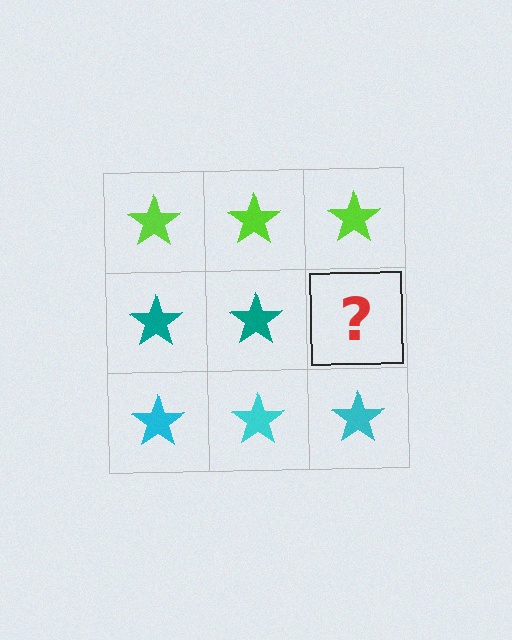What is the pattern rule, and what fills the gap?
The rule is that each row has a consistent color. The gap should be filled with a teal star.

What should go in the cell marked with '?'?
The missing cell should contain a teal star.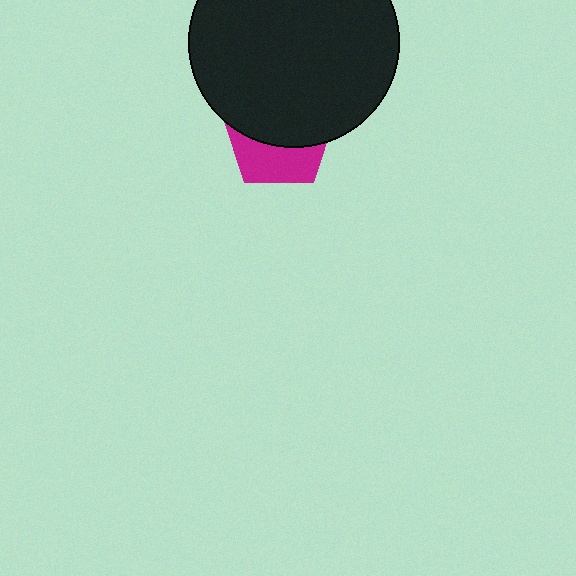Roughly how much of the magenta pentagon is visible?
A small part of it is visible (roughly 40%).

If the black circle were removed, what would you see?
You would see the complete magenta pentagon.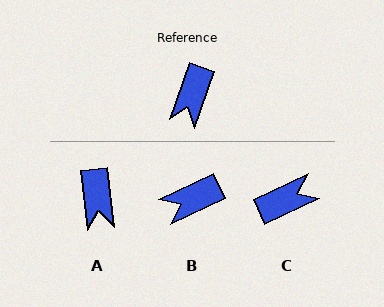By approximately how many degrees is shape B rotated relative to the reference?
Approximately 46 degrees clockwise.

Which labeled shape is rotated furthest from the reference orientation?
C, about 134 degrees away.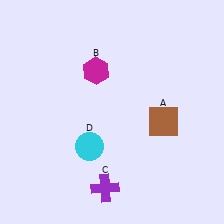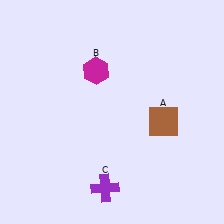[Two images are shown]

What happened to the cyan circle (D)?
The cyan circle (D) was removed in Image 2. It was in the bottom-left area of Image 1.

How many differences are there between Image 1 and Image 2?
There is 1 difference between the two images.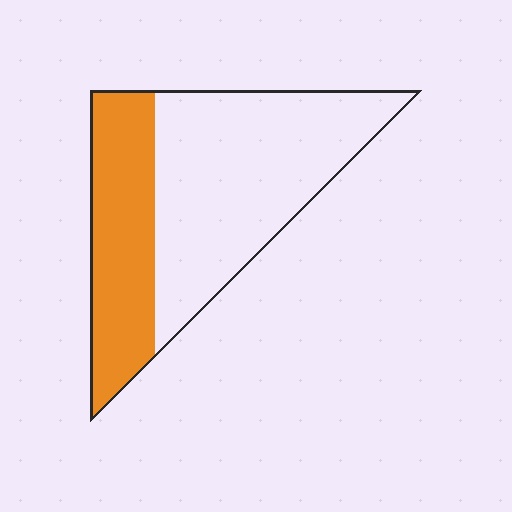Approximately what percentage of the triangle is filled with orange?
Approximately 35%.